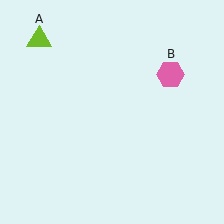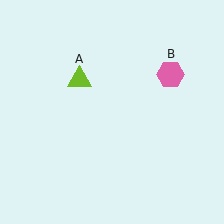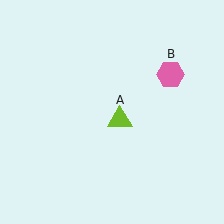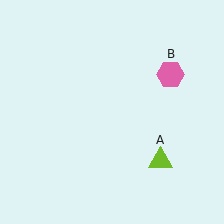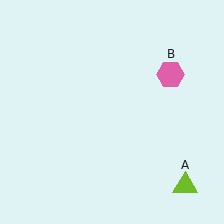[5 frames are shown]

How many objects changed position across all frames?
1 object changed position: lime triangle (object A).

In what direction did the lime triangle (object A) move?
The lime triangle (object A) moved down and to the right.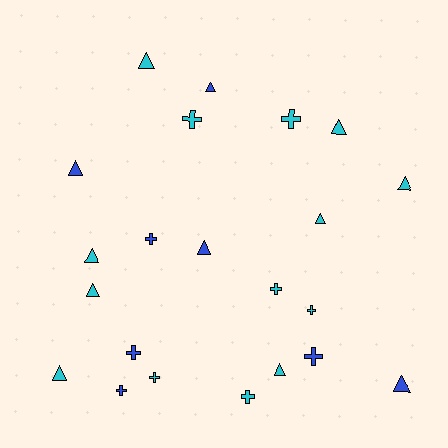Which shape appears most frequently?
Triangle, with 12 objects.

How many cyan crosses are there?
There are 6 cyan crosses.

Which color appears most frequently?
Cyan, with 14 objects.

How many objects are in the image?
There are 22 objects.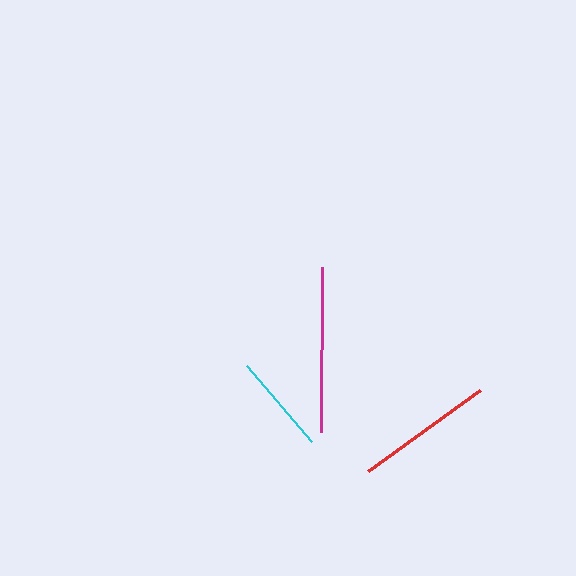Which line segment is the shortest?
The cyan line is the shortest at approximately 100 pixels.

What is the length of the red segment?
The red segment is approximately 139 pixels long.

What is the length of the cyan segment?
The cyan segment is approximately 100 pixels long.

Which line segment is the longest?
The magenta line is the longest at approximately 165 pixels.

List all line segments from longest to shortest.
From longest to shortest: magenta, red, cyan.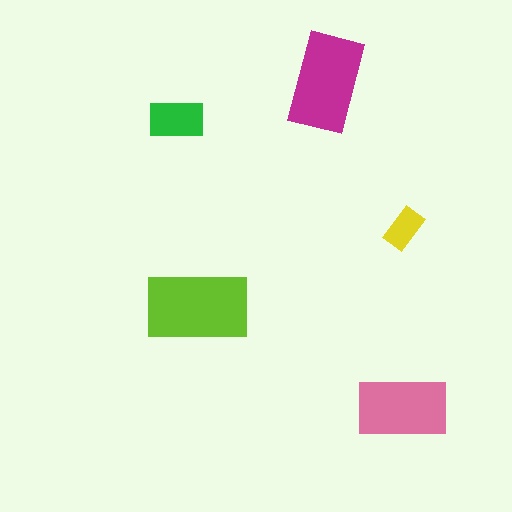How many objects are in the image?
There are 5 objects in the image.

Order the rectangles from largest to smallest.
the lime one, the magenta one, the pink one, the green one, the yellow one.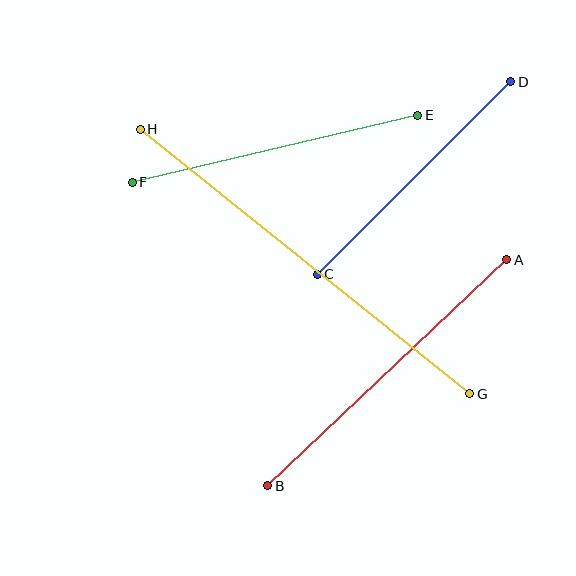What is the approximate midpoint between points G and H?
The midpoint is at approximately (305, 262) pixels.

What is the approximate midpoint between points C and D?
The midpoint is at approximately (414, 178) pixels.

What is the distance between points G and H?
The distance is approximately 423 pixels.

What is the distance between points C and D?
The distance is approximately 273 pixels.